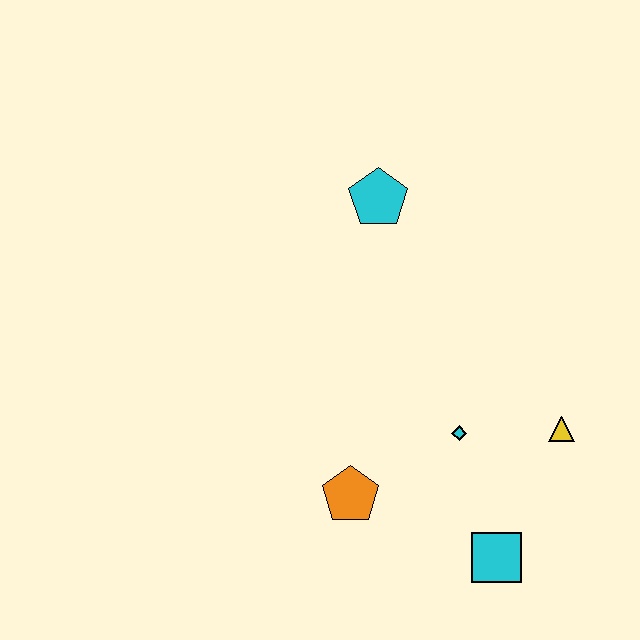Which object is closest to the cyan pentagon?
The cyan diamond is closest to the cyan pentagon.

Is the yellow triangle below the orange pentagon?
No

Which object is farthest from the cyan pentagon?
The cyan square is farthest from the cyan pentagon.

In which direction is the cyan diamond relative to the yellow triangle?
The cyan diamond is to the left of the yellow triangle.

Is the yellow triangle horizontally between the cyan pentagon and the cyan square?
No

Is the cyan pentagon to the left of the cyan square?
Yes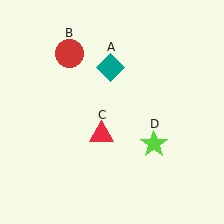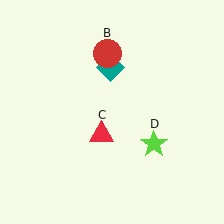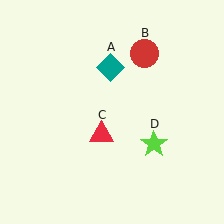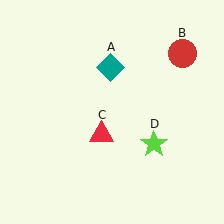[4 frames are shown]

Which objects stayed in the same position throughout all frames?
Teal diamond (object A) and red triangle (object C) and lime star (object D) remained stationary.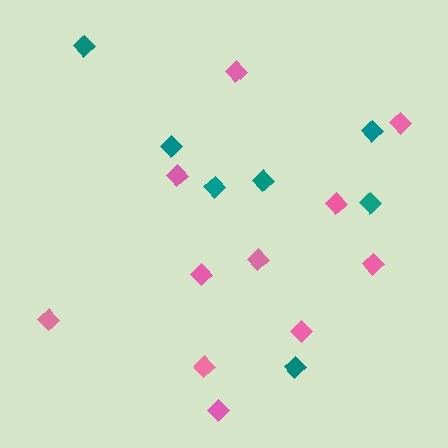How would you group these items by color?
There are 2 groups: one group of pink diamonds (11) and one group of teal diamonds (7).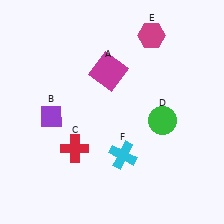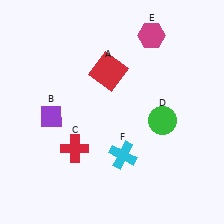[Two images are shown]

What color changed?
The square (A) changed from magenta in Image 1 to red in Image 2.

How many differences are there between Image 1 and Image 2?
There is 1 difference between the two images.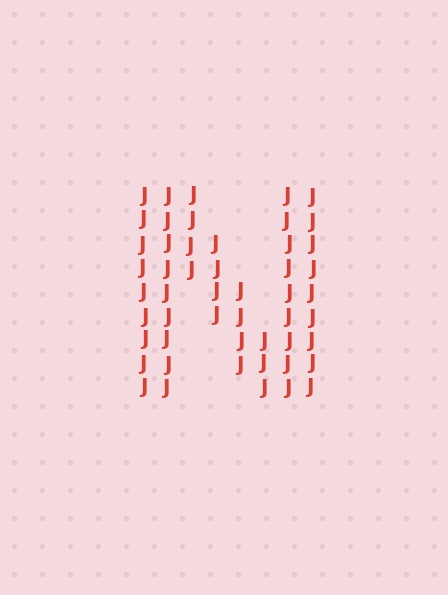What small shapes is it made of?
It is made of small letter J's.